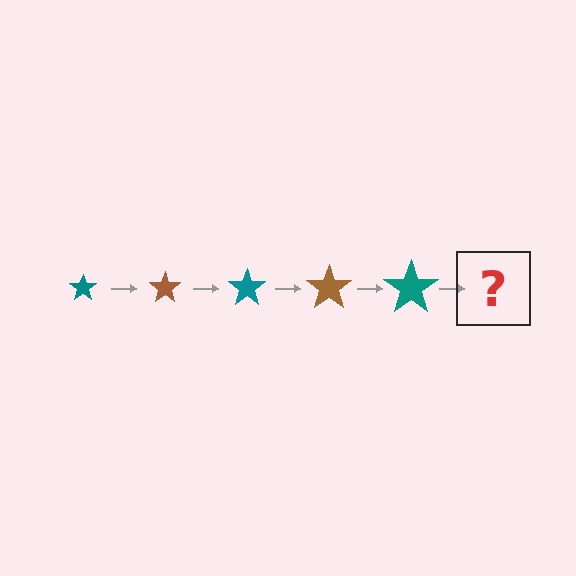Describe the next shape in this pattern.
It should be a brown star, larger than the previous one.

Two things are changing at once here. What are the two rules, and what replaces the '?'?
The two rules are that the star grows larger each step and the color cycles through teal and brown. The '?' should be a brown star, larger than the previous one.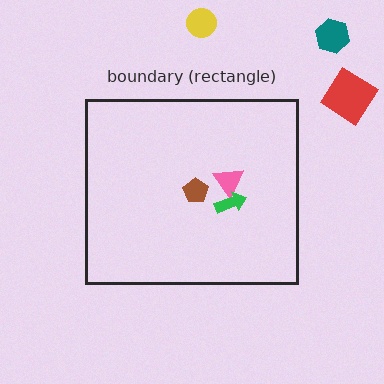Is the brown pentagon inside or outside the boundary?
Inside.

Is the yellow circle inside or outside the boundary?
Outside.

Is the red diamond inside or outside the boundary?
Outside.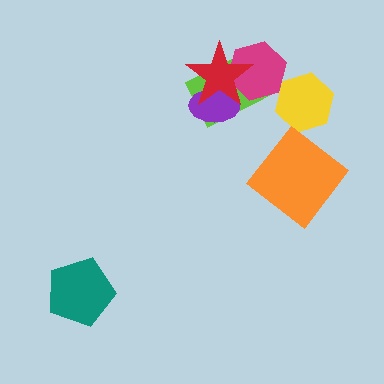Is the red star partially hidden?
No, no other shape covers it.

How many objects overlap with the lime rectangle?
3 objects overlap with the lime rectangle.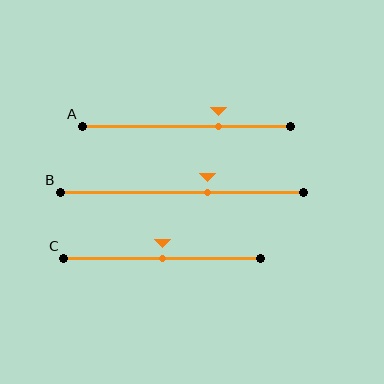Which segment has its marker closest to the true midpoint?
Segment C has its marker closest to the true midpoint.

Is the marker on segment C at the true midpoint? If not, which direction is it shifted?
Yes, the marker on segment C is at the true midpoint.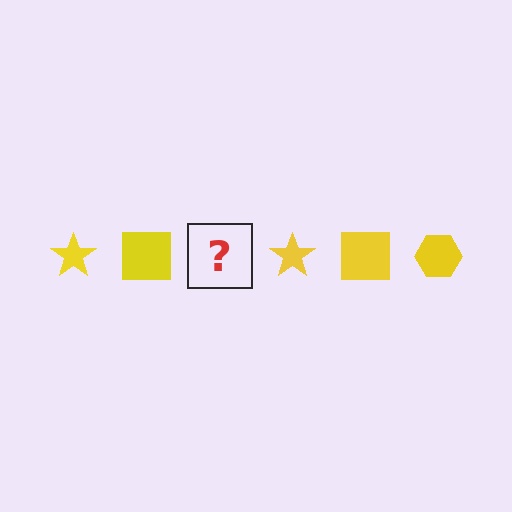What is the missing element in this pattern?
The missing element is a yellow hexagon.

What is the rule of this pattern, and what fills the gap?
The rule is that the pattern cycles through star, square, hexagon shapes in yellow. The gap should be filled with a yellow hexagon.